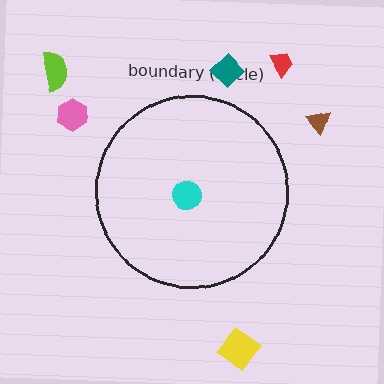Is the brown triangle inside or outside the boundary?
Outside.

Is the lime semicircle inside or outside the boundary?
Outside.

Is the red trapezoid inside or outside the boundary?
Outside.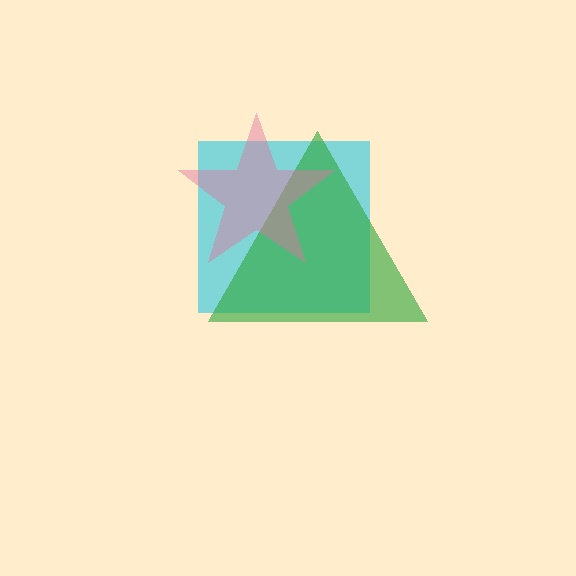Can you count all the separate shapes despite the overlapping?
Yes, there are 3 separate shapes.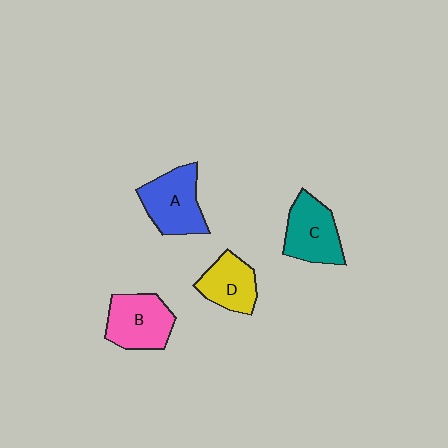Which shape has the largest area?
Shape A (blue).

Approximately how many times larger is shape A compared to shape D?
Approximately 1.3 times.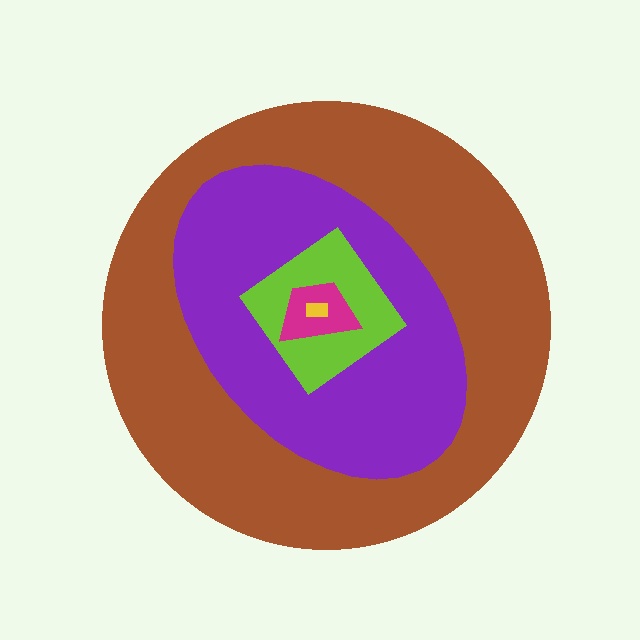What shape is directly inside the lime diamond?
The magenta trapezoid.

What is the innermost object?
The yellow rectangle.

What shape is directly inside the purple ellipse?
The lime diamond.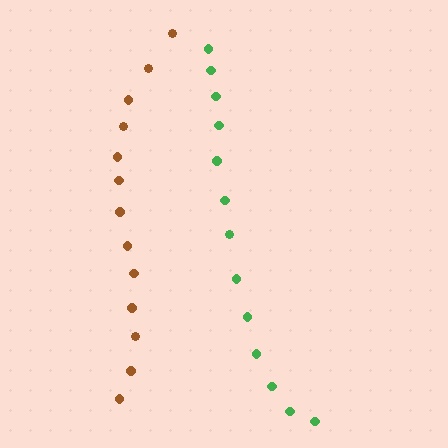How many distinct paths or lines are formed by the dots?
There are 2 distinct paths.